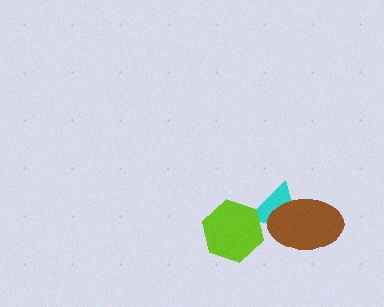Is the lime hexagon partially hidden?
No, no other shape covers it.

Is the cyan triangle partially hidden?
Yes, it is partially covered by another shape.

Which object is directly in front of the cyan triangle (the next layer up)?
The brown ellipse is directly in front of the cyan triangle.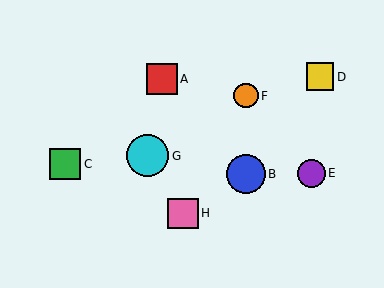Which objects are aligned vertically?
Objects B, F are aligned vertically.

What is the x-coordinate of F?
Object F is at x≈246.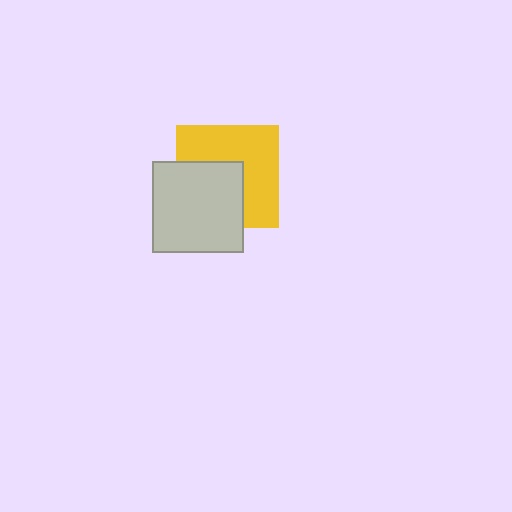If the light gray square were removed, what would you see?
You would see the complete yellow square.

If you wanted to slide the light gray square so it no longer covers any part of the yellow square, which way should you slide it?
Slide it toward the lower-left — that is the most direct way to separate the two shapes.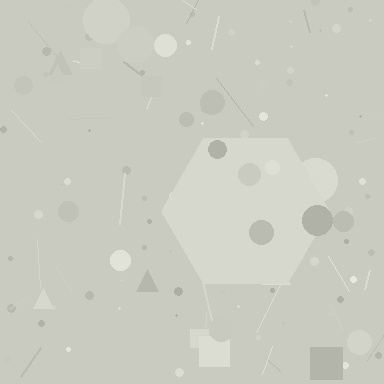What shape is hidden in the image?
A hexagon is hidden in the image.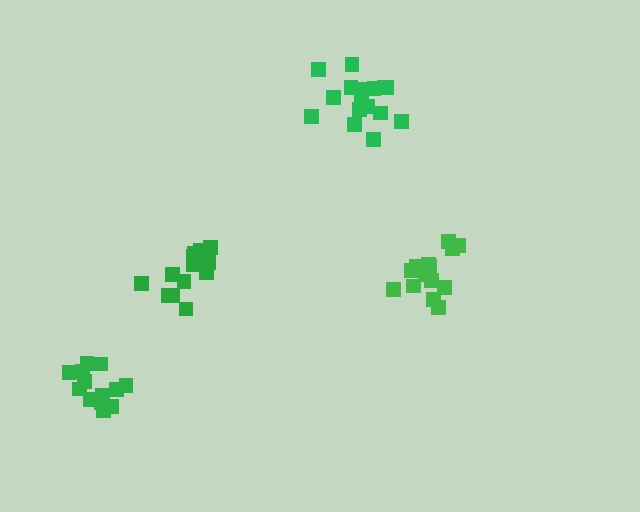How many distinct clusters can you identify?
There are 4 distinct clusters.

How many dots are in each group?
Group 1: 14 dots, Group 2: 16 dots, Group 3: 14 dots, Group 4: 14 dots (58 total).